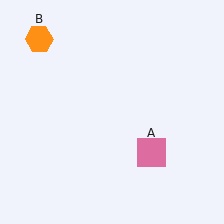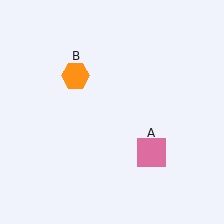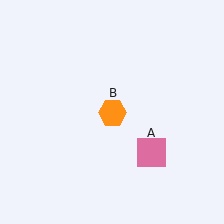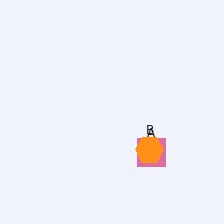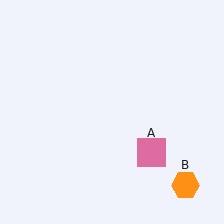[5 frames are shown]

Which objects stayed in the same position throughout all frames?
Pink square (object A) remained stationary.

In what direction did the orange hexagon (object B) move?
The orange hexagon (object B) moved down and to the right.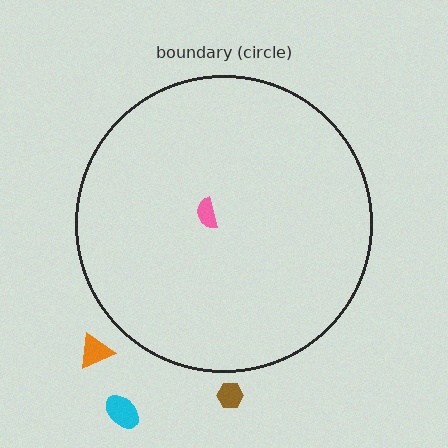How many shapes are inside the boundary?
1 inside, 3 outside.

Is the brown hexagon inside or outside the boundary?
Outside.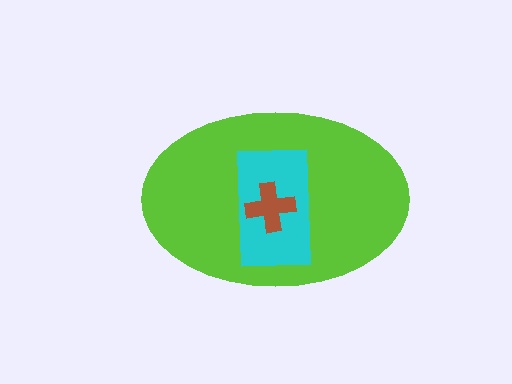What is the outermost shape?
The lime ellipse.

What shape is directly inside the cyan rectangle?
The brown cross.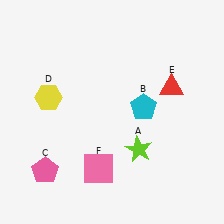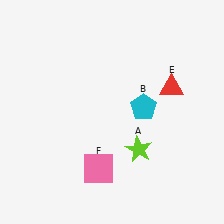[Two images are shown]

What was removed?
The yellow hexagon (D), the pink pentagon (C) were removed in Image 2.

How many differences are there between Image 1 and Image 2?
There are 2 differences between the two images.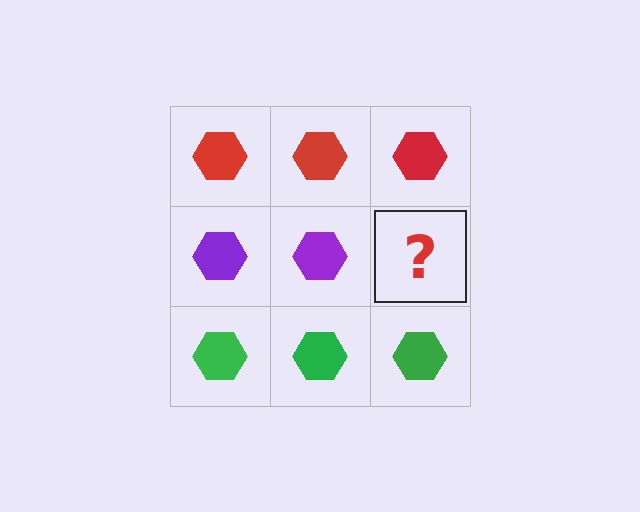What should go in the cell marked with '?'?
The missing cell should contain a purple hexagon.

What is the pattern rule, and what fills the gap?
The rule is that each row has a consistent color. The gap should be filled with a purple hexagon.